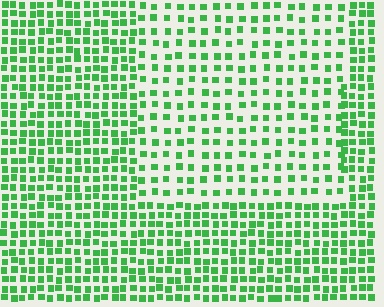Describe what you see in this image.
The image contains small green elements arranged at two different densities. A rectangle-shaped region is visible where the elements are less densely packed than the surrounding area.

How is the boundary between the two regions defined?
The boundary is defined by a change in element density (approximately 1.8x ratio). All elements are the same color, size, and shape.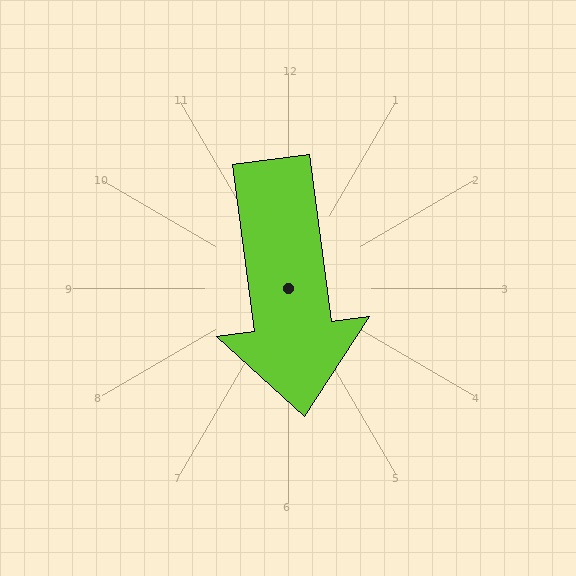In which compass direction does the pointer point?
South.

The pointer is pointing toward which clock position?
Roughly 6 o'clock.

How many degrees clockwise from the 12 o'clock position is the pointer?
Approximately 173 degrees.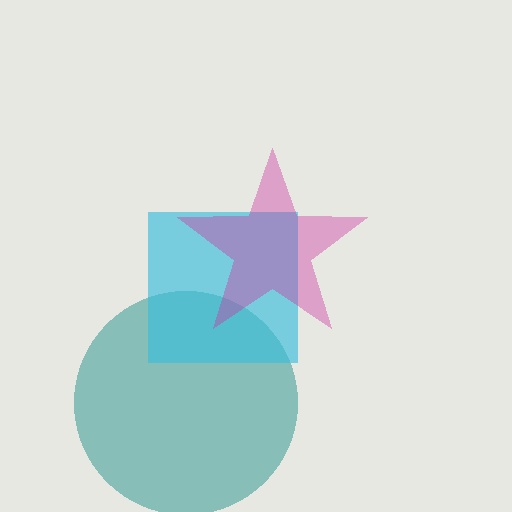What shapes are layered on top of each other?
The layered shapes are: a teal circle, a cyan square, a magenta star.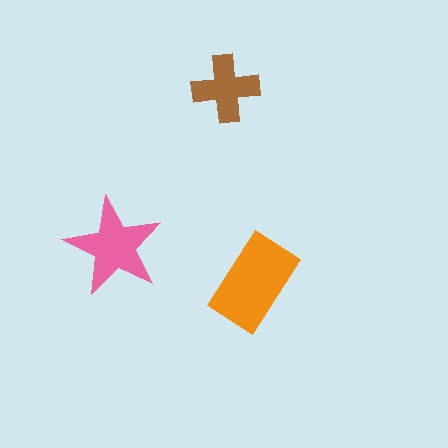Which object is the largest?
The orange rectangle.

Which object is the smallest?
The brown cross.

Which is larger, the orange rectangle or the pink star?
The orange rectangle.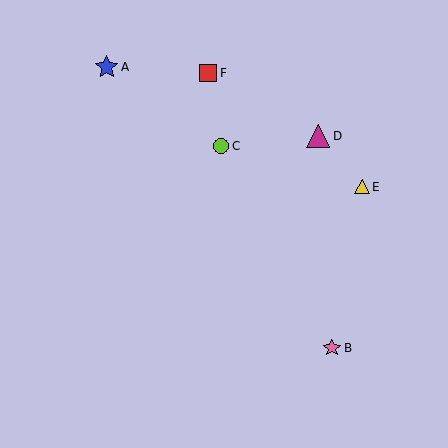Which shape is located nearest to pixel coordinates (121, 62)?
The blue star (labeled A) at (107, 67) is nearest to that location.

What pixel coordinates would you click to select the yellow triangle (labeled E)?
Click at (362, 187) to select the yellow triangle E.